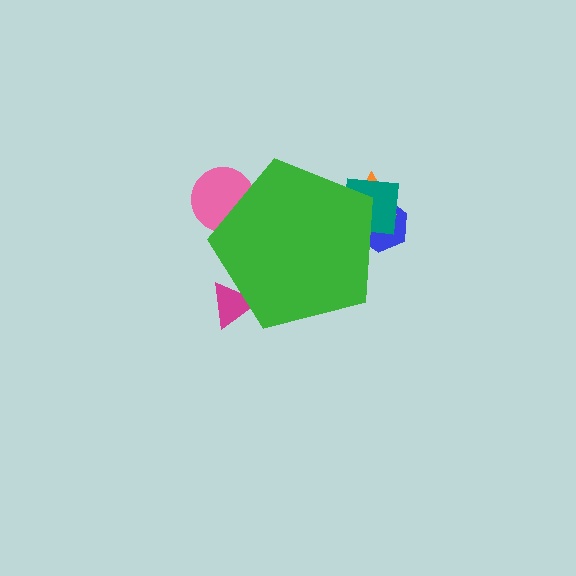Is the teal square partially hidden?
Yes, the teal square is partially hidden behind the green pentagon.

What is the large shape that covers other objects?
A green pentagon.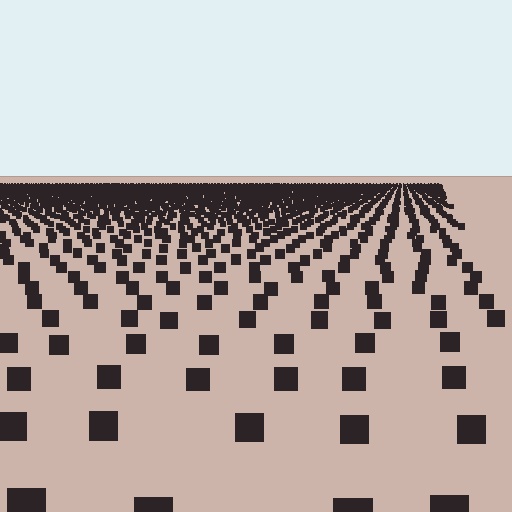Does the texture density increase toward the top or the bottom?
Density increases toward the top.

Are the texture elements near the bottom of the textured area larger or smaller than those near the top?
Larger. Near the bottom, elements are closer to the viewer and appear at a bigger on-screen size.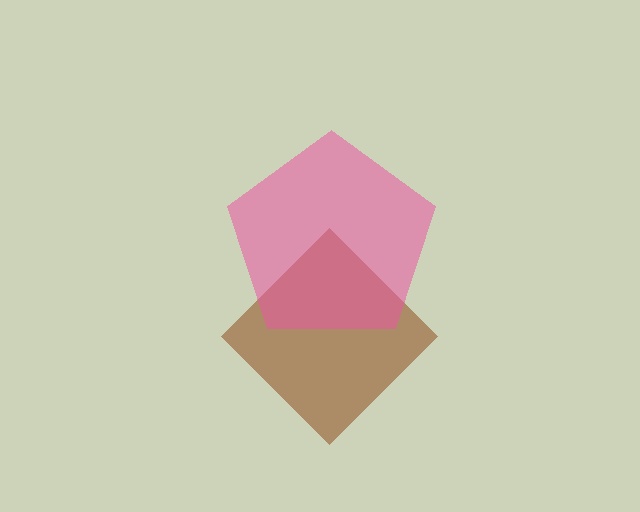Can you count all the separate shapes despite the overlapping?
Yes, there are 2 separate shapes.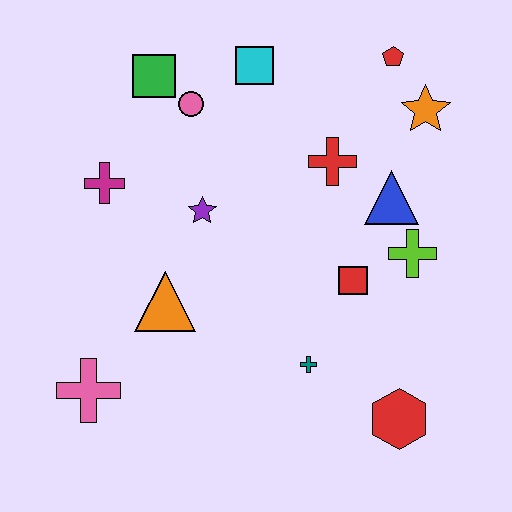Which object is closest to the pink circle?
The green square is closest to the pink circle.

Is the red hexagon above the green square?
No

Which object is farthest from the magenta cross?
The red hexagon is farthest from the magenta cross.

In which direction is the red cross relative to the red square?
The red cross is above the red square.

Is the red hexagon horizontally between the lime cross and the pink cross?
Yes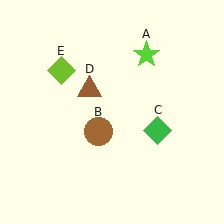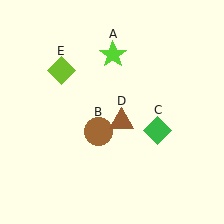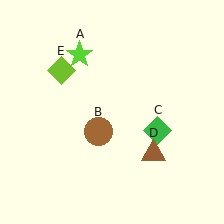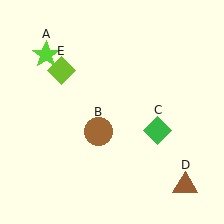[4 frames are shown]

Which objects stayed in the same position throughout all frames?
Brown circle (object B) and green diamond (object C) and lime diamond (object E) remained stationary.